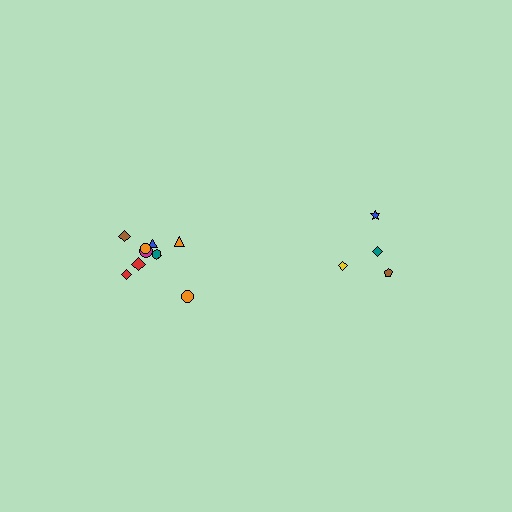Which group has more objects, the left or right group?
The left group.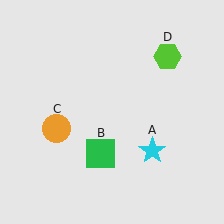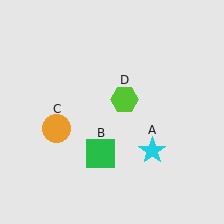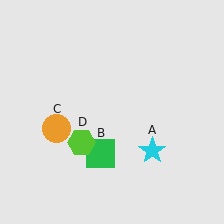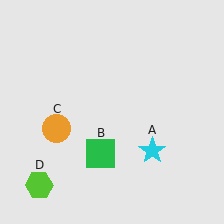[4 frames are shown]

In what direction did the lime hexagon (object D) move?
The lime hexagon (object D) moved down and to the left.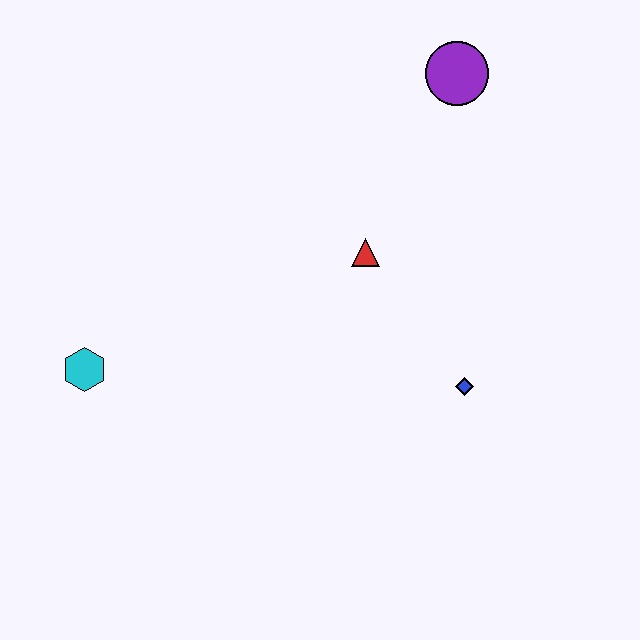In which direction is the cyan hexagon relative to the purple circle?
The cyan hexagon is to the left of the purple circle.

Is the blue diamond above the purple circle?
No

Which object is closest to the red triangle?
The blue diamond is closest to the red triangle.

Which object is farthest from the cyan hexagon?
The purple circle is farthest from the cyan hexagon.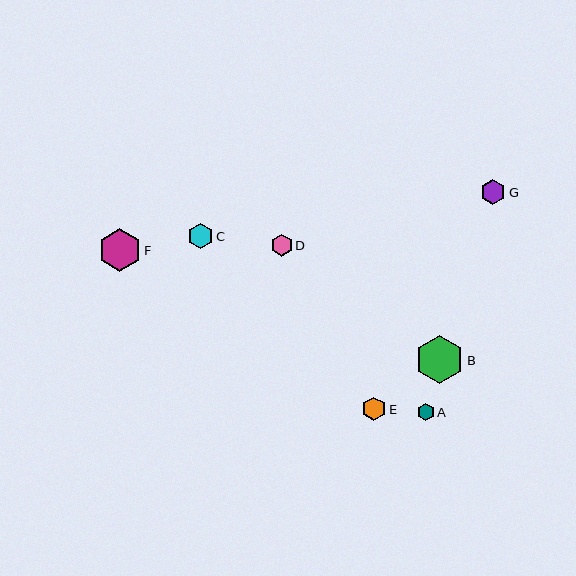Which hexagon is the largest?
Hexagon B is the largest with a size of approximately 49 pixels.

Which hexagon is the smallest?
Hexagon A is the smallest with a size of approximately 17 pixels.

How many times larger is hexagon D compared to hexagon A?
Hexagon D is approximately 1.3 times the size of hexagon A.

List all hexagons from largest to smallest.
From largest to smallest: B, F, C, G, E, D, A.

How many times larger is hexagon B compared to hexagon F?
Hexagon B is approximately 1.1 times the size of hexagon F.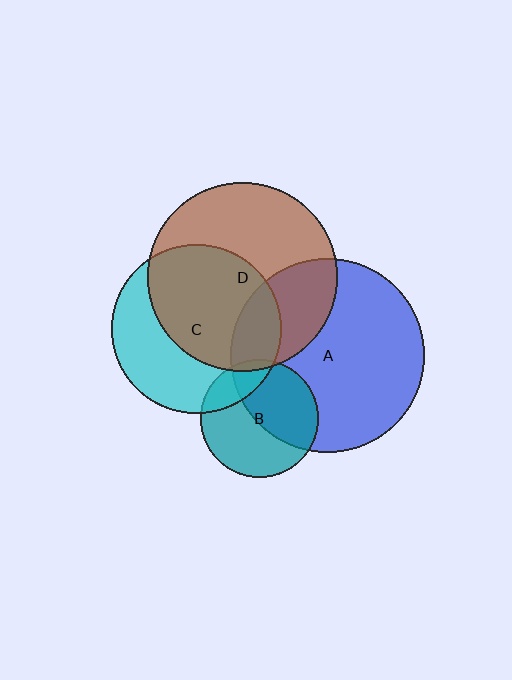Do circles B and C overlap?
Yes.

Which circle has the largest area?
Circle A (blue).